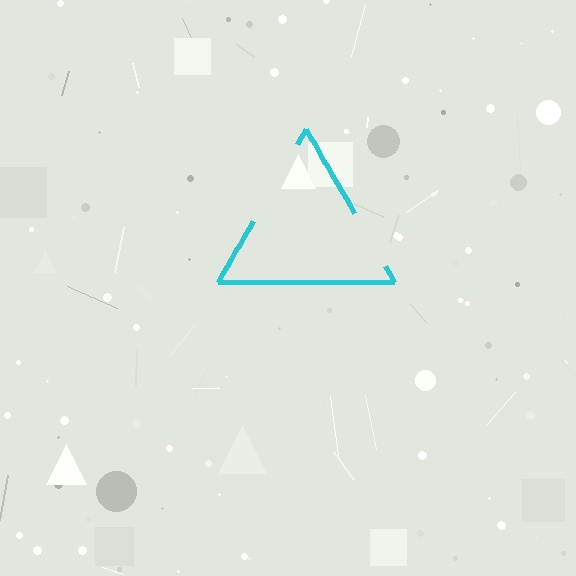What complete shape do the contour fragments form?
The contour fragments form a triangle.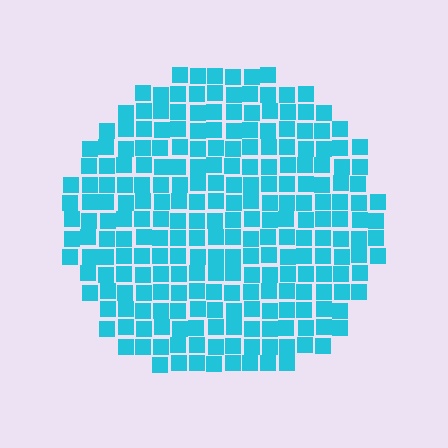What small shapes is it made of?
It is made of small squares.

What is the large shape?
The large shape is a circle.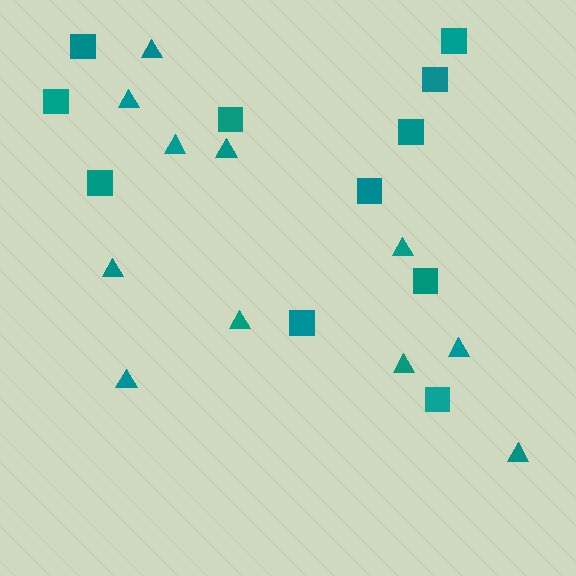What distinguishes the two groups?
There are 2 groups: one group of squares (11) and one group of triangles (11).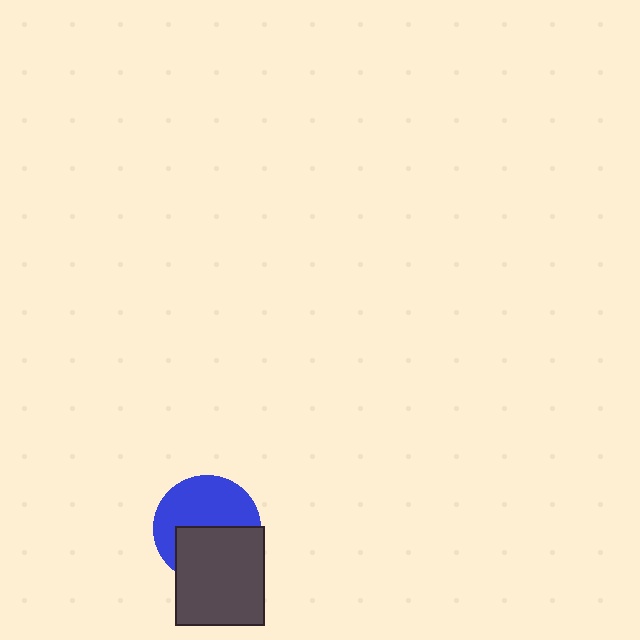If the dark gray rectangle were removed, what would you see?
You would see the complete blue circle.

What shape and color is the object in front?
The object in front is a dark gray rectangle.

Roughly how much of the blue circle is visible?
About half of it is visible (roughly 55%).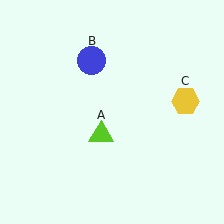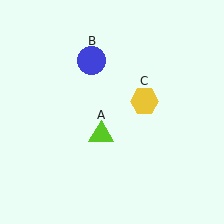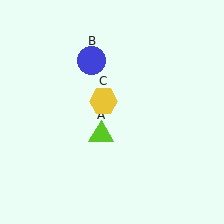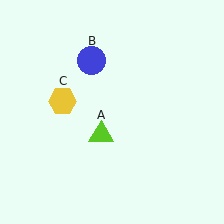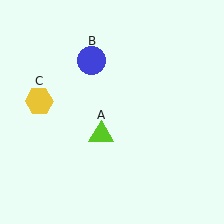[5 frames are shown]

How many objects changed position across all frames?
1 object changed position: yellow hexagon (object C).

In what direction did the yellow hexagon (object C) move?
The yellow hexagon (object C) moved left.